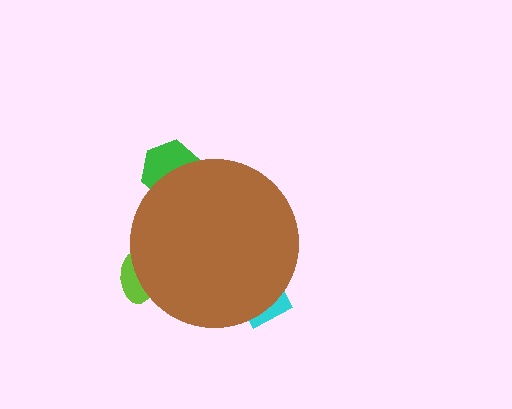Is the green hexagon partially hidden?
Yes, the green hexagon is partially hidden behind the brown circle.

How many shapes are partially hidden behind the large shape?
3 shapes are partially hidden.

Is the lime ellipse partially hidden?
Yes, the lime ellipse is partially hidden behind the brown circle.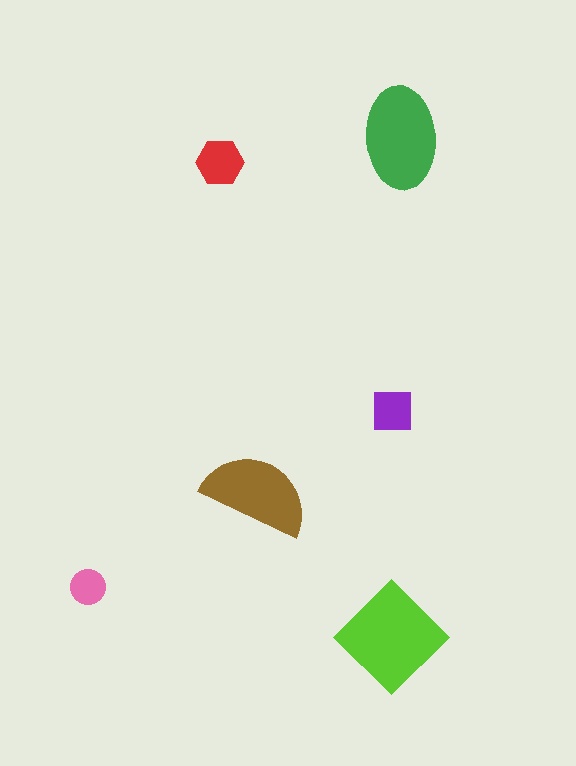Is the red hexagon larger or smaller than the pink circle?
Larger.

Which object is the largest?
The lime diamond.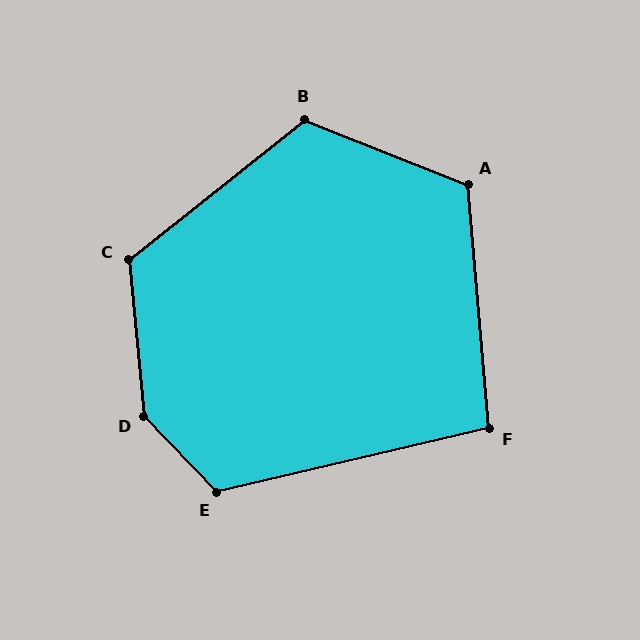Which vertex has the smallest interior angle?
F, at approximately 98 degrees.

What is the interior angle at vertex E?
Approximately 121 degrees (obtuse).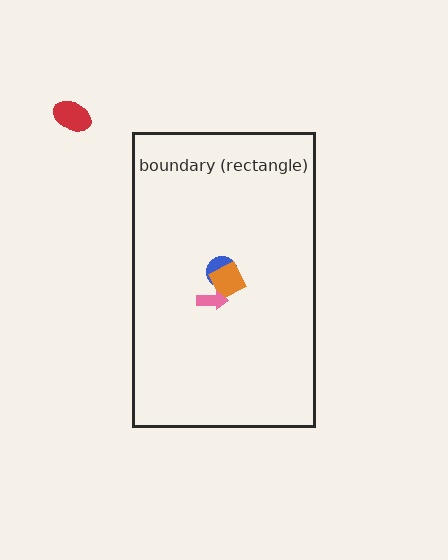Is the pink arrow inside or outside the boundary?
Inside.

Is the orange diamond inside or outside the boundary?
Inside.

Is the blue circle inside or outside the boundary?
Inside.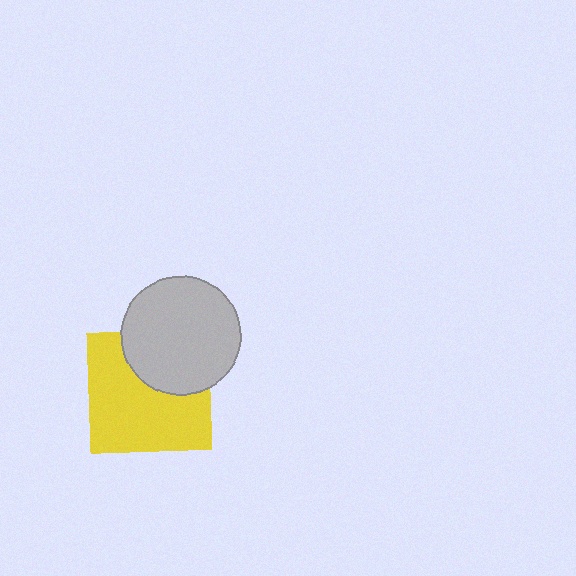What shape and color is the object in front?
The object in front is a light gray circle.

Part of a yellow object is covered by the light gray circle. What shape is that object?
It is a square.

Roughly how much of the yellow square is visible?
Most of it is visible (roughly 66%).